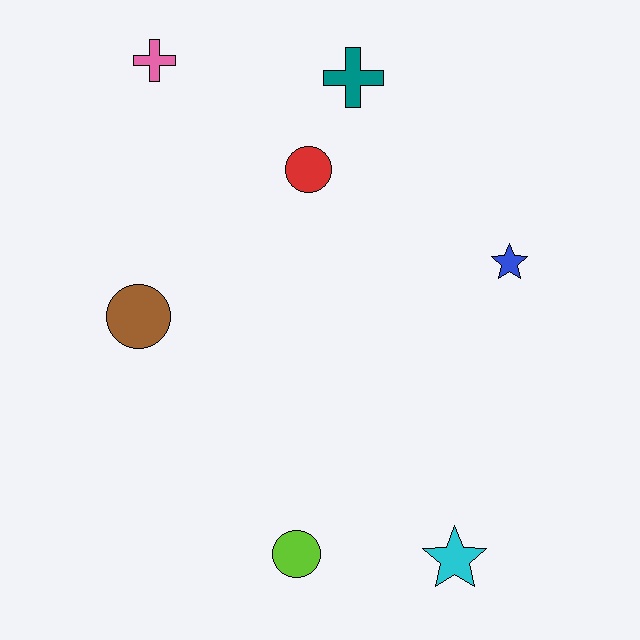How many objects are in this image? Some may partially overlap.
There are 7 objects.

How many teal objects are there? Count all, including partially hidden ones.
There is 1 teal object.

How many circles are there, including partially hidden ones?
There are 3 circles.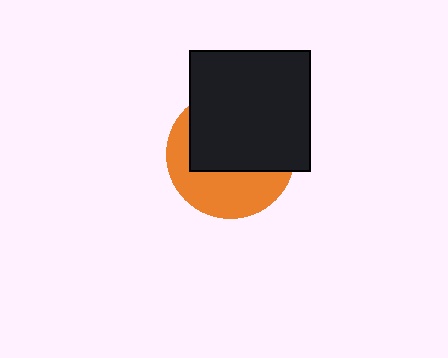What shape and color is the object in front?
The object in front is a black square.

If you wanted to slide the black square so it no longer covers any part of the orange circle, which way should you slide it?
Slide it up — that is the most direct way to separate the two shapes.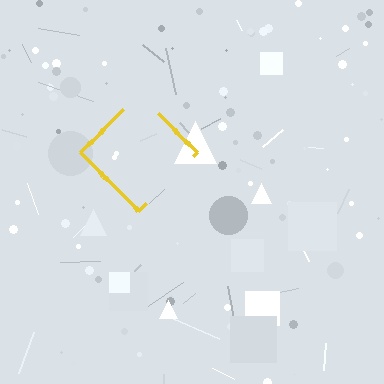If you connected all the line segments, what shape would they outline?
They would outline a diamond.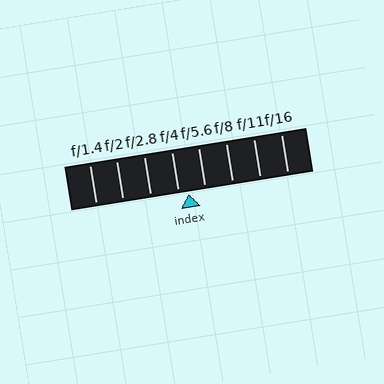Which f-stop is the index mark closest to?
The index mark is closest to f/4.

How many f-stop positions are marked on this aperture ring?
There are 8 f-stop positions marked.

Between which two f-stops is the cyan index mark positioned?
The index mark is between f/4 and f/5.6.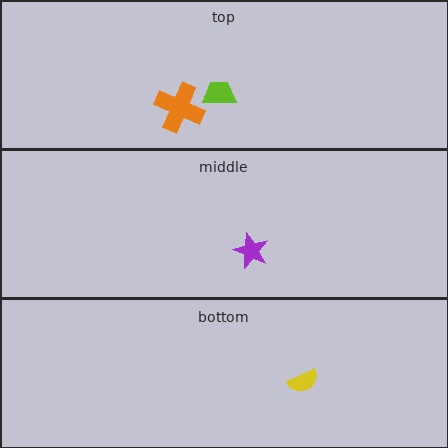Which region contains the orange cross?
The top region.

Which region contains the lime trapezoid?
The top region.